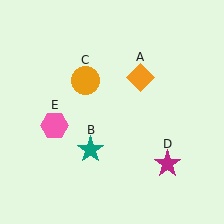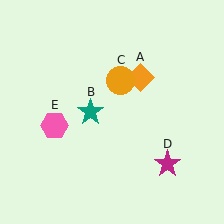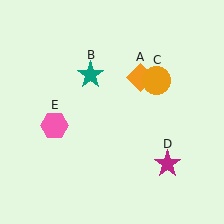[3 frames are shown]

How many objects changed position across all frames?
2 objects changed position: teal star (object B), orange circle (object C).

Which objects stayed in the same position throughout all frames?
Orange diamond (object A) and magenta star (object D) and pink hexagon (object E) remained stationary.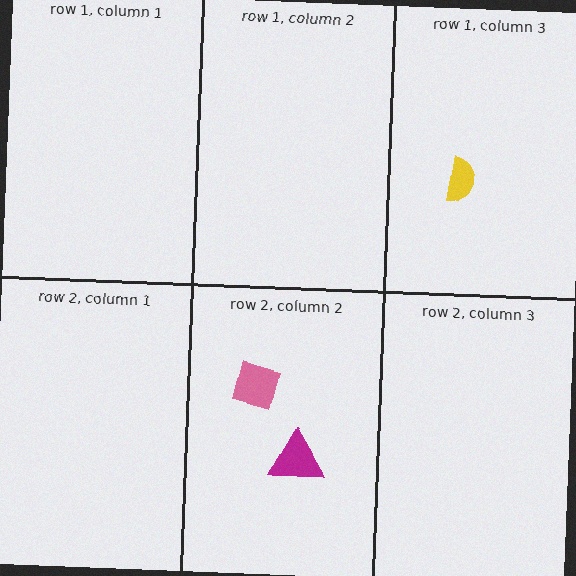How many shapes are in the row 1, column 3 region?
1.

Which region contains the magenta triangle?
The row 2, column 2 region.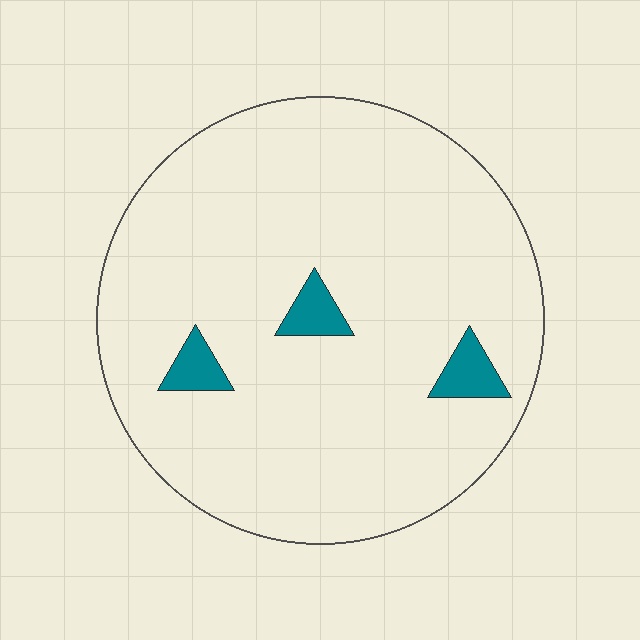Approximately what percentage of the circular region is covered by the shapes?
Approximately 5%.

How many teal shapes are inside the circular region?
3.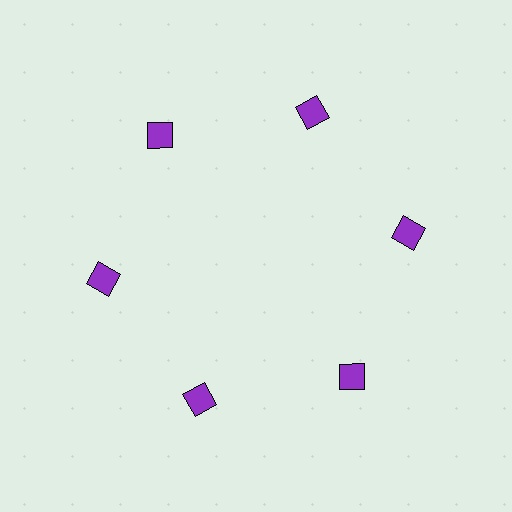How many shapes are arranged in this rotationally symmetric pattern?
There are 6 shapes, arranged in 6 groups of 1.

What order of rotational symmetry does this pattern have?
This pattern has 6-fold rotational symmetry.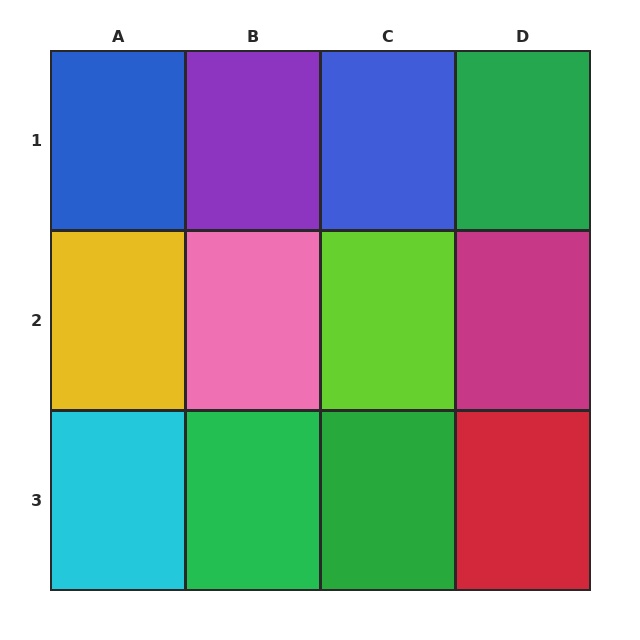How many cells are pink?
1 cell is pink.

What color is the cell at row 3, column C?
Green.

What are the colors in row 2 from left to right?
Yellow, pink, lime, magenta.